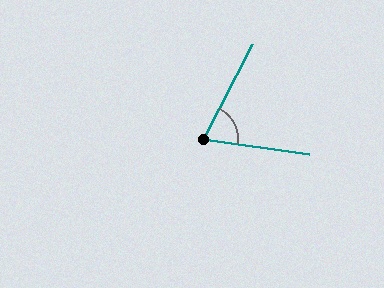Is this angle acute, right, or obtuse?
It is acute.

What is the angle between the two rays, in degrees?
Approximately 71 degrees.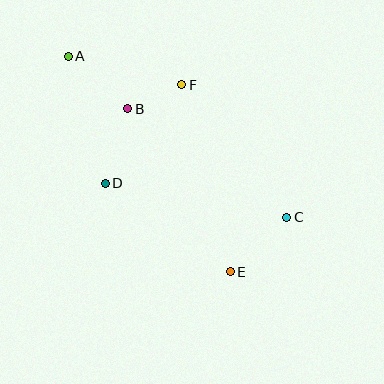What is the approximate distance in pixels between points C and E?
The distance between C and E is approximately 78 pixels.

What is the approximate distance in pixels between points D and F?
The distance between D and F is approximately 125 pixels.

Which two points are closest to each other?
Points B and F are closest to each other.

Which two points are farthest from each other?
Points A and C are farthest from each other.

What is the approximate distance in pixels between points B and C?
The distance between B and C is approximately 192 pixels.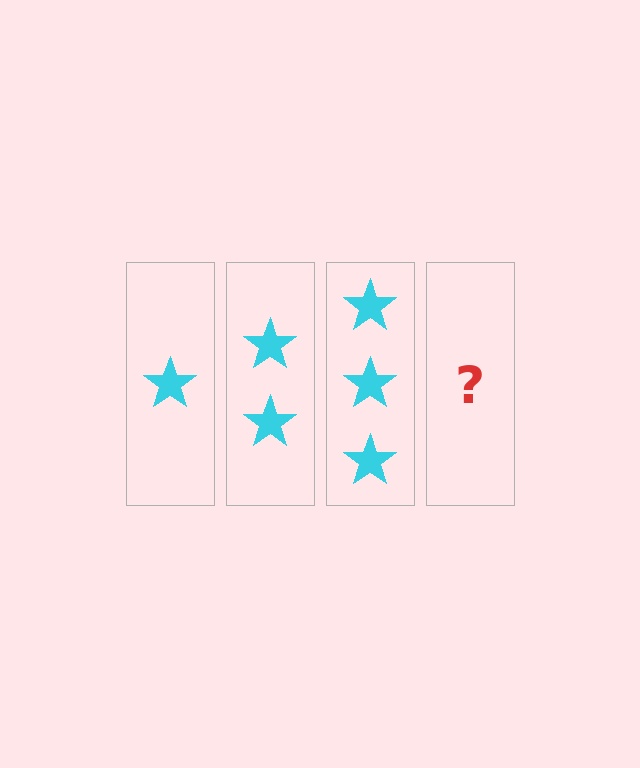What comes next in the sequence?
The next element should be 4 stars.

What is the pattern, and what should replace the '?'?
The pattern is that each step adds one more star. The '?' should be 4 stars.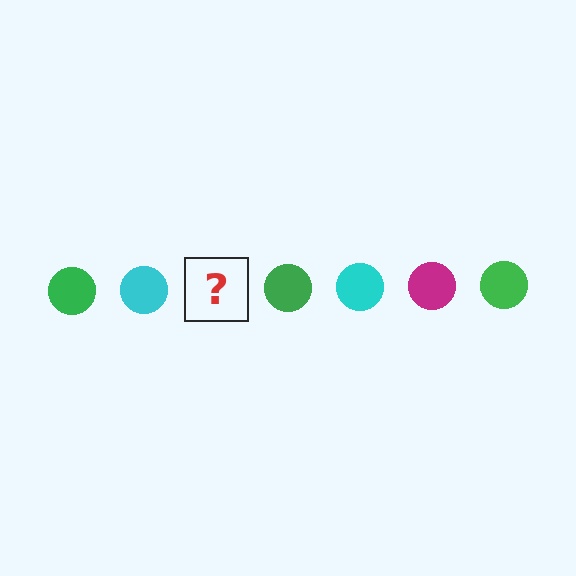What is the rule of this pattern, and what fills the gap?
The rule is that the pattern cycles through green, cyan, magenta circles. The gap should be filled with a magenta circle.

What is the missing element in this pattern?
The missing element is a magenta circle.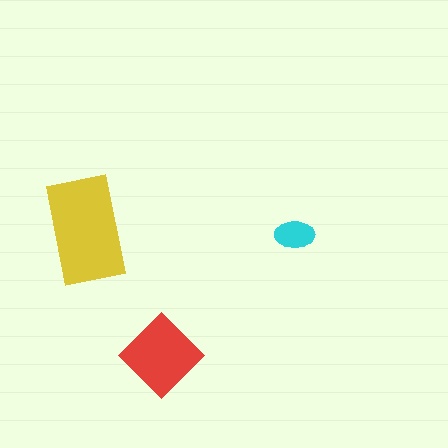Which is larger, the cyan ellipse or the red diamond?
The red diamond.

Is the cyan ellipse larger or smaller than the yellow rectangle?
Smaller.